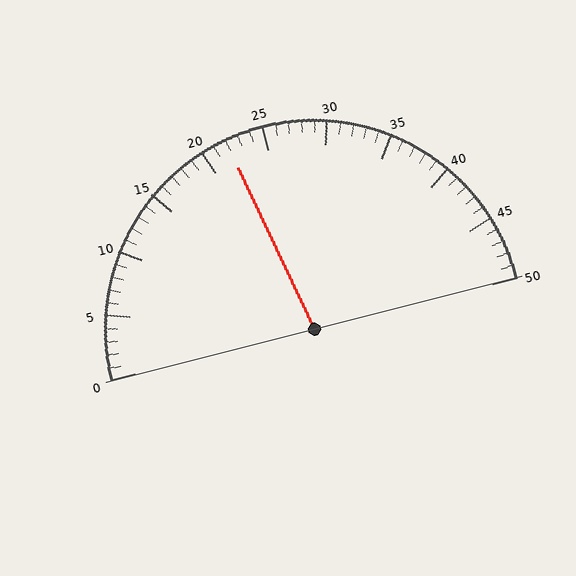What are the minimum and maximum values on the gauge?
The gauge ranges from 0 to 50.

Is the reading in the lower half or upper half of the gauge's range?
The reading is in the lower half of the range (0 to 50).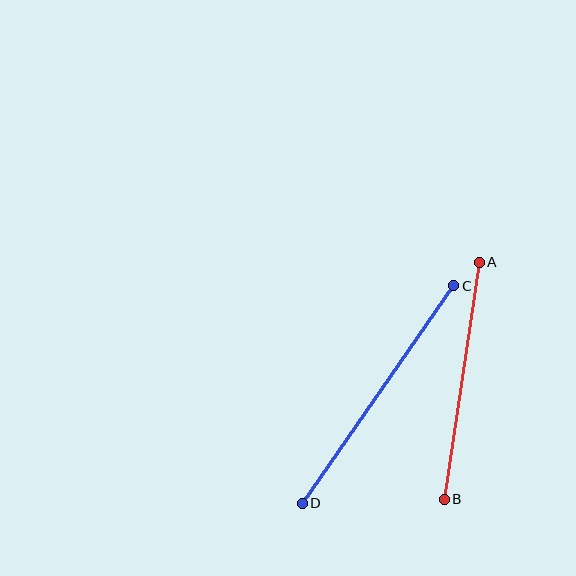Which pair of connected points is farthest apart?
Points C and D are farthest apart.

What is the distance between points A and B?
The distance is approximately 240 pixels.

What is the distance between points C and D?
The distance is approximately 265 pixels.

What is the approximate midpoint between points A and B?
The midpoint is at approximately (462, 381) pixels.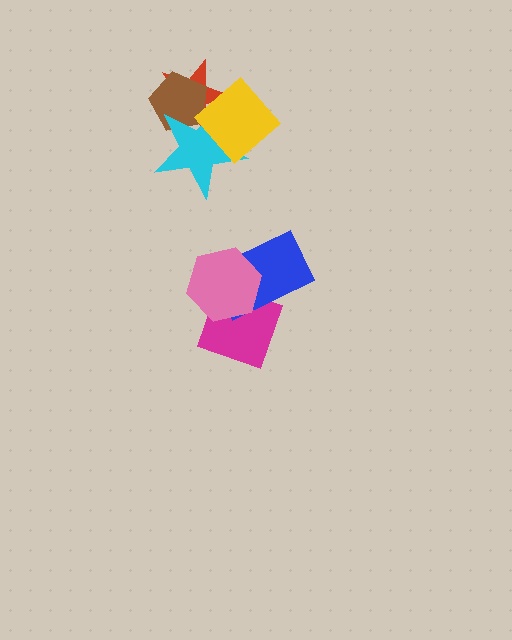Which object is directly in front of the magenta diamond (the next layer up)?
The blue rectangle is directly in front of the magenta diamond.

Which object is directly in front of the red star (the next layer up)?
The brown pentagon is directly in front of the red star.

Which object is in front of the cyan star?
The yellow diamond is in front of the cyan star.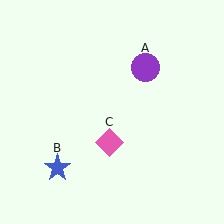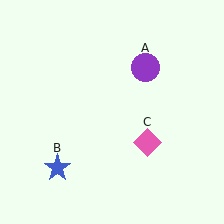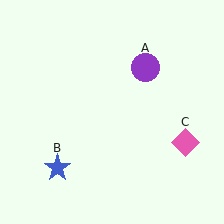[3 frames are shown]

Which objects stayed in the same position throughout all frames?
Purple circle (object A) and blue star (object B) remained stationary.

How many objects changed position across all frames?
1 object changed position: pink diamond (object C).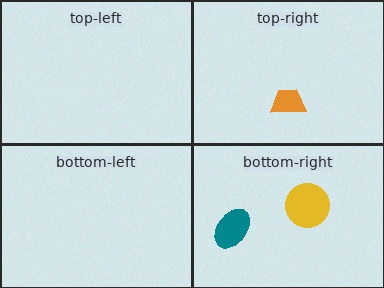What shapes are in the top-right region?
The orange trapezoid.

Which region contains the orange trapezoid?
The top-right region.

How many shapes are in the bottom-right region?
2.